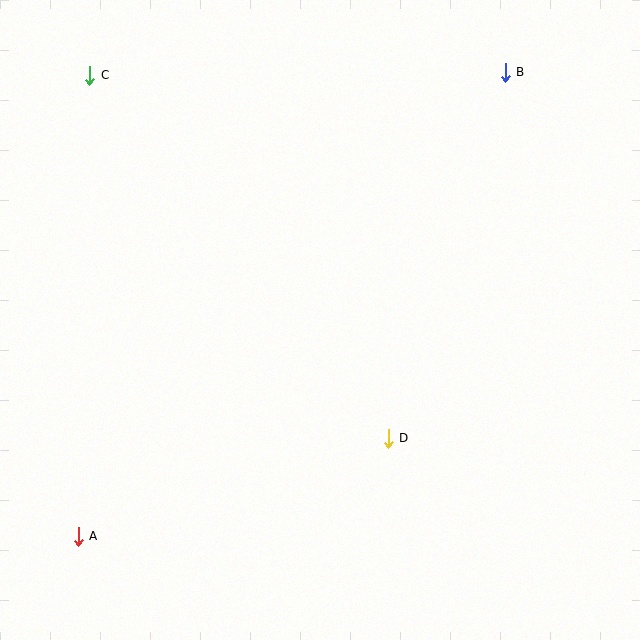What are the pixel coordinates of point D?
Point D is at (388, 438).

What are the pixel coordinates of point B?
Point B is at (505, 72).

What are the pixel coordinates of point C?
Point C is at (90, 75).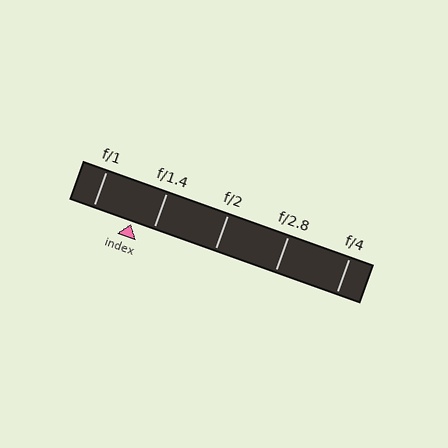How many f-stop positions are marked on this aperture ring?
There are 5 f-stop positions marked.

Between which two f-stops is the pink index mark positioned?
The index mark is between f/1 and f/1.4.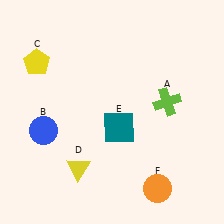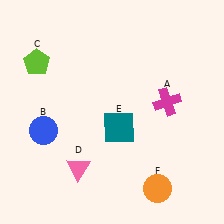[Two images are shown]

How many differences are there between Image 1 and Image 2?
There are 3 differences between the two images.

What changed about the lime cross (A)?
In Image 1, A is lime. In Image 2, it changed to magenta.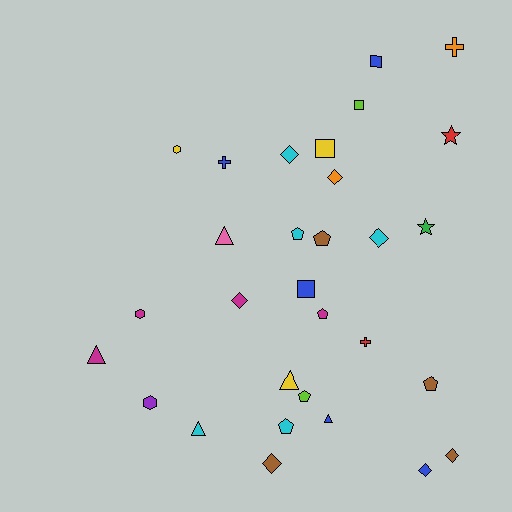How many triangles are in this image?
There are 5 triangles.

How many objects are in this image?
There are 30 objects.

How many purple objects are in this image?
There is 1 purple object.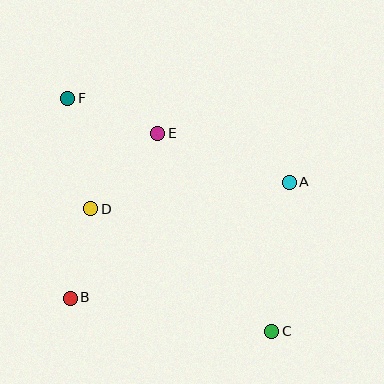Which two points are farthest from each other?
Points C and F are farthest from each other.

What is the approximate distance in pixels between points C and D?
The distance between C and D is approximately 217 pixels.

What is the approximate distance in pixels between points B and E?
The distance between B and E is approximately 186 pixels.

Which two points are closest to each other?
Points B and D are closest to each other.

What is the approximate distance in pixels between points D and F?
The distance between D and F is approximately 114 pixels.